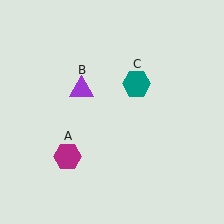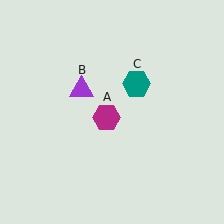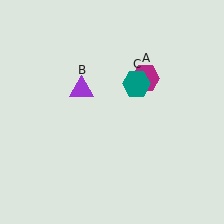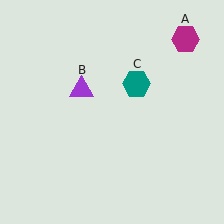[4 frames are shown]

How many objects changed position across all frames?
1 object changed position: magenta hexagon (object A).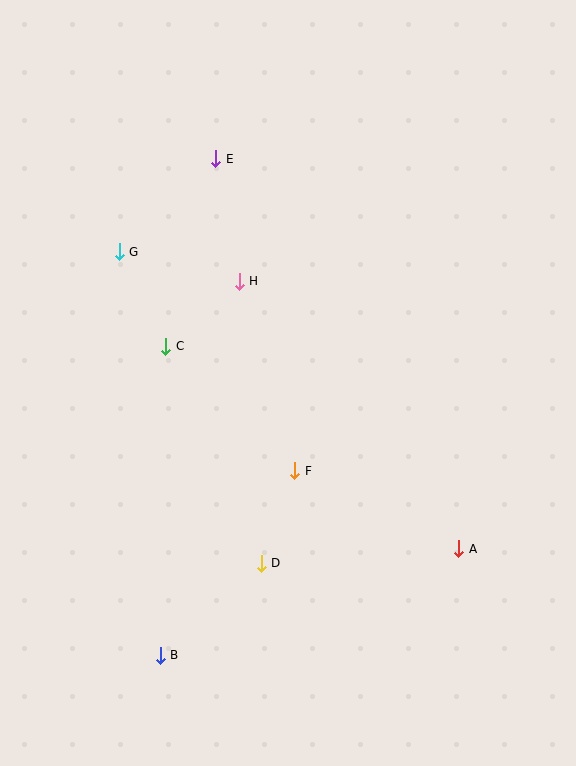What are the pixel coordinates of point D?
Point D is at (261, 563).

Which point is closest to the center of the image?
Point F at (295, 471) is closest to the center.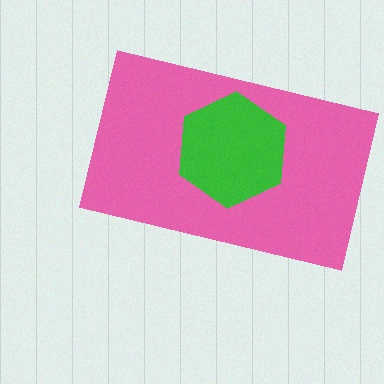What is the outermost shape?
The pink rectangle.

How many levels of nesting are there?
2.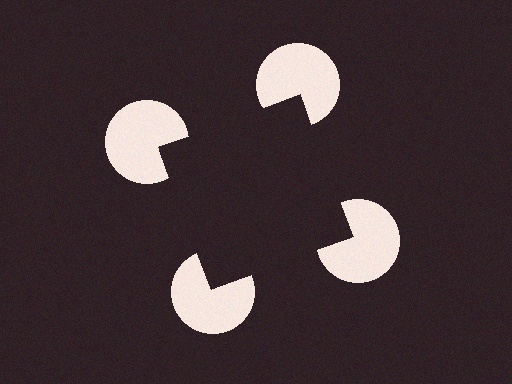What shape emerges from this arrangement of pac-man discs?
An illusory square — its edges are inferred from the aligned wedge cuts in the pac-man discs, not physically drawn.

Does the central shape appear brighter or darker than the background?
It typically appears slightly darker than the background, even though no actual brightness change is drawn.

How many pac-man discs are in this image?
There are 4 — one at each vertex of the illusory square.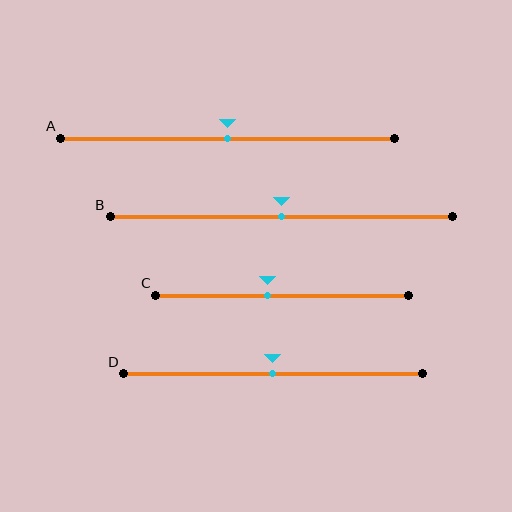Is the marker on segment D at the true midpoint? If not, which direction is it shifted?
Yes, the marker on segment D is at the true midpoint.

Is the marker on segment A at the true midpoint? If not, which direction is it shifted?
Yes, the marker on segment A is at the true midpoint.